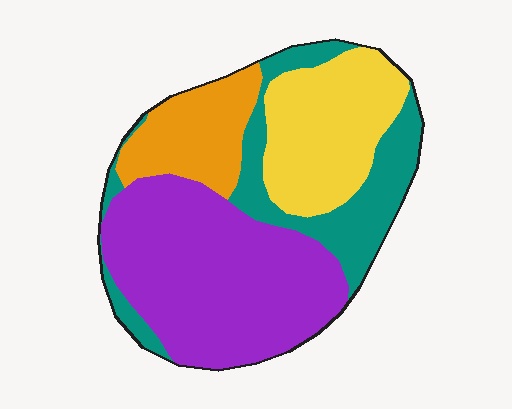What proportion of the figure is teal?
Teal covers roughly 20% of the figure.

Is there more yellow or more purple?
Purple.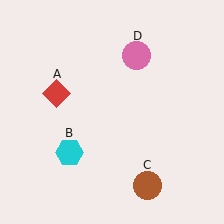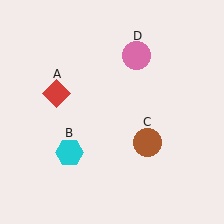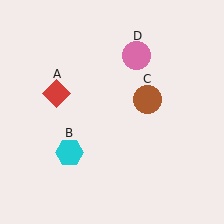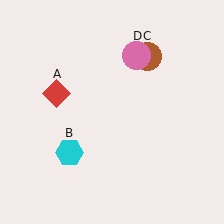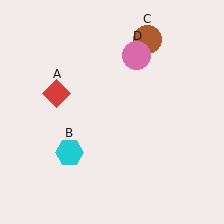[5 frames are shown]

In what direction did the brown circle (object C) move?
The brown circle (object C) moved up.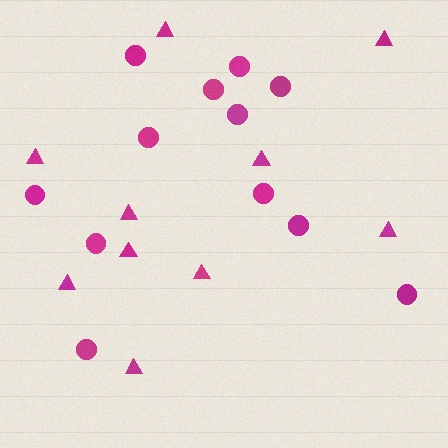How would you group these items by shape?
There are 2 groups: one group of triangles (10) and one group of circles (12).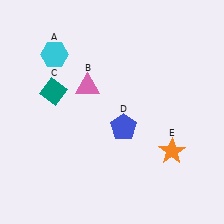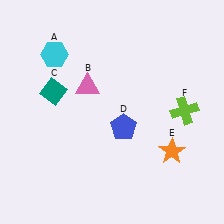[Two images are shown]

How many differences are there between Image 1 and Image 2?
There is 1 difference between the two images.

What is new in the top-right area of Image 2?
A lime cross (F) was added in the top-right area of Image 2.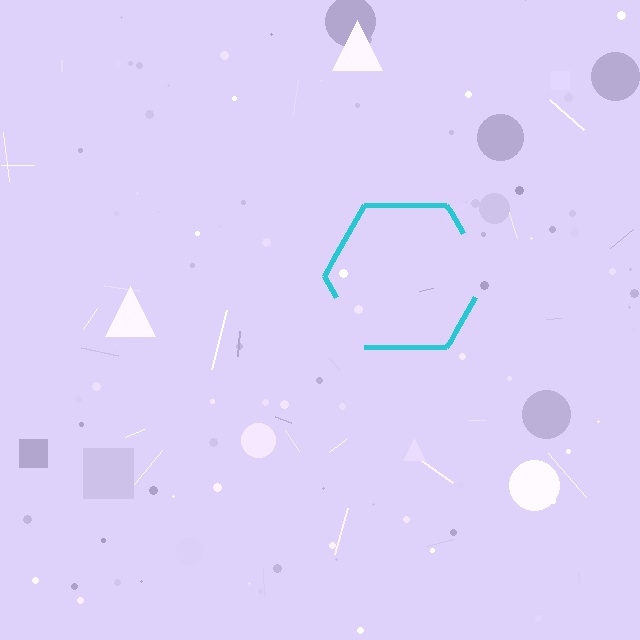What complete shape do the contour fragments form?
The contour fragments form a hexagon.